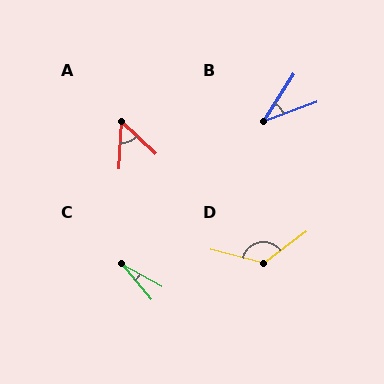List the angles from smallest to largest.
C (22°), B (37°), A (50°), D (129°).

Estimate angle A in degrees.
Approximately 50 degrees.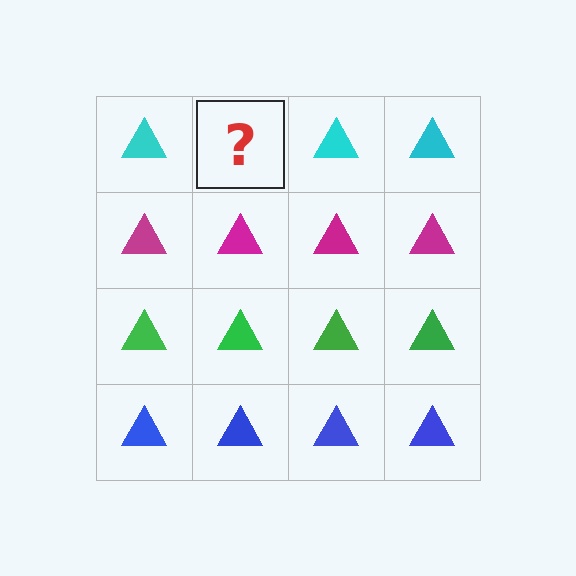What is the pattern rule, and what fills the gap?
The rule is that each row has a consistent color. The gap should be filled with a cyan triangle.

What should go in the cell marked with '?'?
The missing cell should contain a cyan triangle.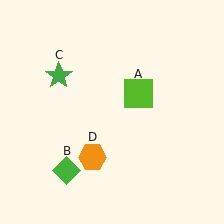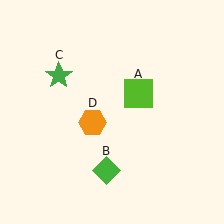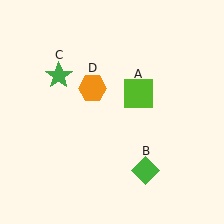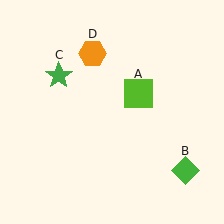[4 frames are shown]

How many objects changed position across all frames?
2 objects changed position: green diamond (object B), orange hexagon (object D).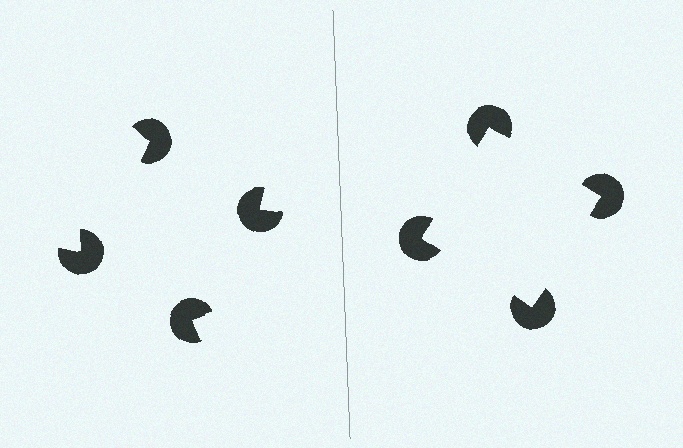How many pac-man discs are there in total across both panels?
8 — 4 on each side.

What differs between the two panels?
The pac-man discs are positioned identically on both sides; only the wedge orientations differ. On the right they align to a square; on the left they are misaligned.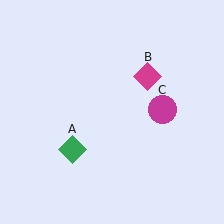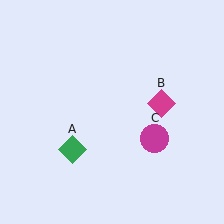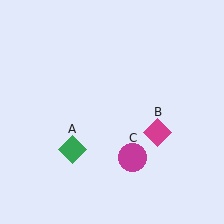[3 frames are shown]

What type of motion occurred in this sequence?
The magenta diamond (object B), magenta circle (object C) rotated clockwise around the center of the scene.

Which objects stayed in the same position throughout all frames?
Green diamond (object A) remained stationary.